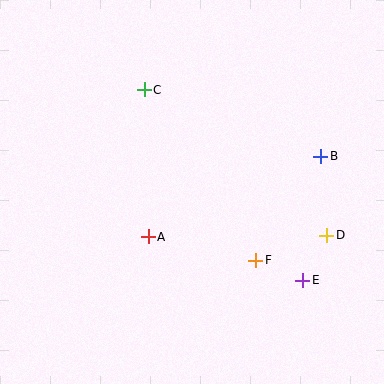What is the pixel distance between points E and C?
The distance between E and C is 248 pixels.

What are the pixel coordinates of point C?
Point C is at (144, 90).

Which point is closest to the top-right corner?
Point B is closest to the top-right corner.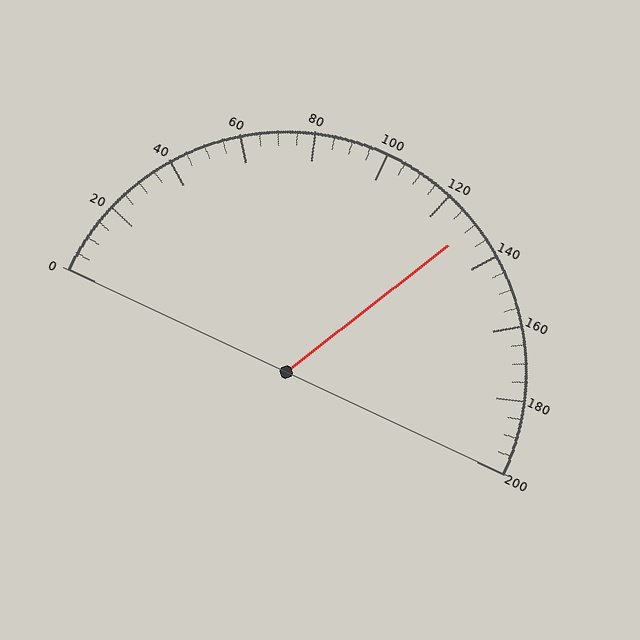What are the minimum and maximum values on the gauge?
The gauge ranges from 0 to 200.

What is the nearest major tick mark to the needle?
The nearest major tick mark is 120.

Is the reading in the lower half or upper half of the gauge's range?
The reading is in the upper half of the range (0 to 200).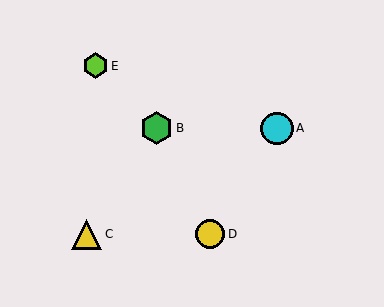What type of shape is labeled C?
Shape C is a yellow triangle.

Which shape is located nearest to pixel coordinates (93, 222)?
The yellow triangle (labeled C) at (87, 234) is nearest to that location.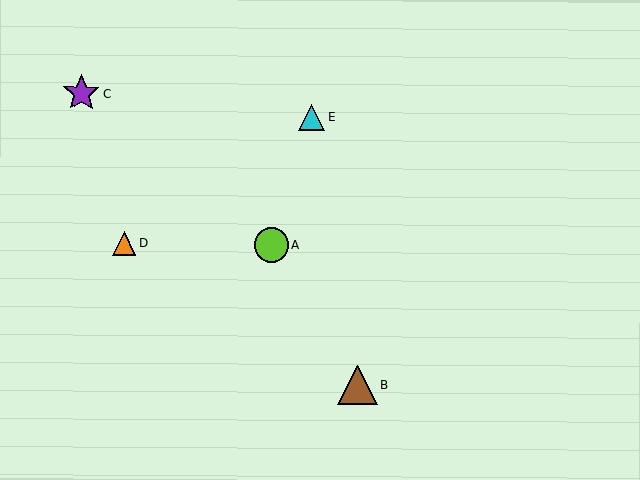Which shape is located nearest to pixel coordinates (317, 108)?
The cyan triangle (labeled E) at (311, 117) is nearest to that location.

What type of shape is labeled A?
Shape A is a lime circle.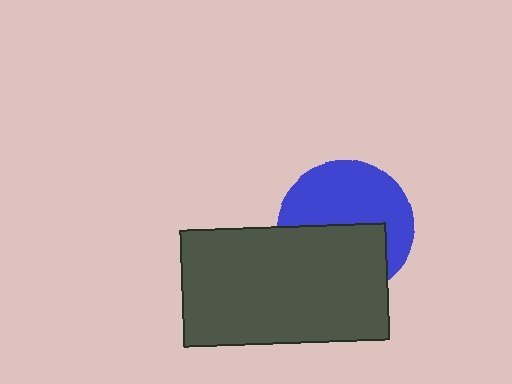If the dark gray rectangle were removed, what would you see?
You would see the complete blue circle.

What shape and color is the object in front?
The object in front is a dark gray rectangle.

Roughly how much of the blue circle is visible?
About half of it is visible (roughly 54%).